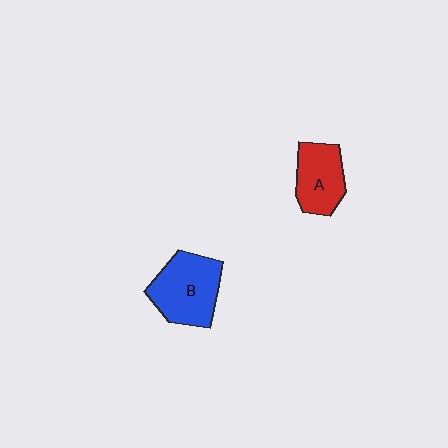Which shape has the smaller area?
Shape A (red).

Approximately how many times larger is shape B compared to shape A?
Approximately 1.3 times.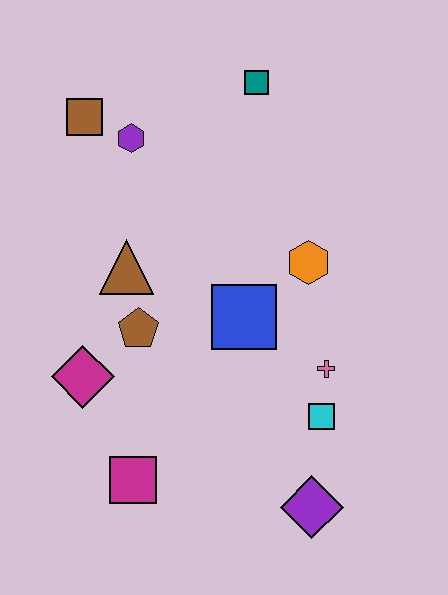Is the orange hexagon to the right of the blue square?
Yes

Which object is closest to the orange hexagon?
The blue square is closest to the orange hexagon.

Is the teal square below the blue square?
No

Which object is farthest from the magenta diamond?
The teal square is farthest from the magenta diamond.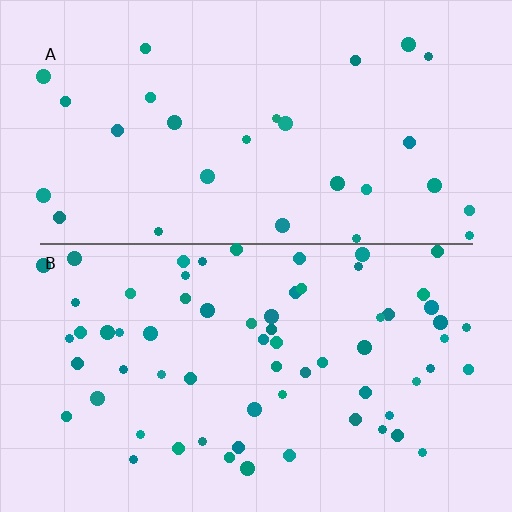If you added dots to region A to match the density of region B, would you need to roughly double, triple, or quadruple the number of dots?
Approximately double.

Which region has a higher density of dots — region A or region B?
B (the bottom).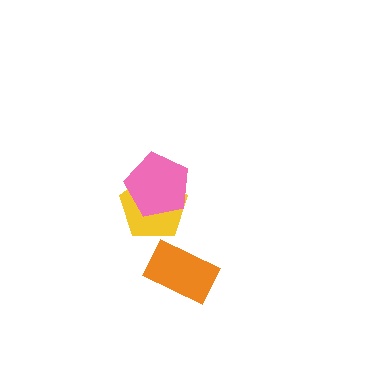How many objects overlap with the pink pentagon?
1 object overlaps with the pink pentagon.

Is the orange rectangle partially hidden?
No, no other shape covers it.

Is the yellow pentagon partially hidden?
Yes, it is partially covered by another shape.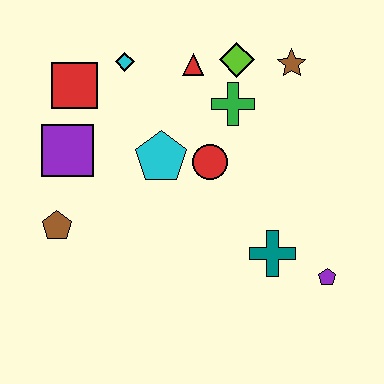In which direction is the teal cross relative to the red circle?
The teal cross is below the red circle.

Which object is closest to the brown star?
The lime diamond is closest to the brown star.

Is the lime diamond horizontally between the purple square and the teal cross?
Yes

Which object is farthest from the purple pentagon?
The red square is farthest from the purple pentagon.